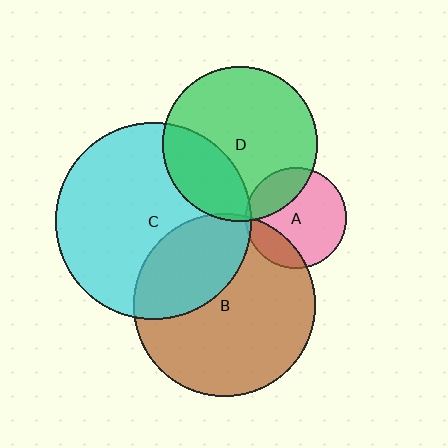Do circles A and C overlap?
Yes.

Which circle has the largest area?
Circle C (cyan).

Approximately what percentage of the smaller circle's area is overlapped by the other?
Approximately 5%.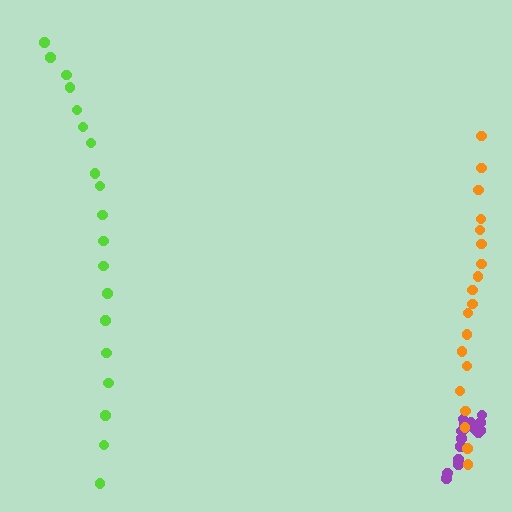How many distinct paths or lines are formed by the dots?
There are 3 distinct paths.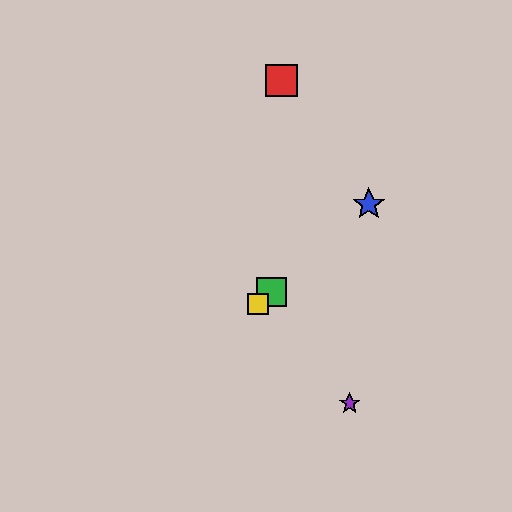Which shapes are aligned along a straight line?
The blue star, the green square, the yellow square are aligned along a straight line.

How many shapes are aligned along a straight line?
3 shapes (the blue star, the green square, the yellow square) are aligned along a straight line.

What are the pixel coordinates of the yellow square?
The yellow square is at (258, 304).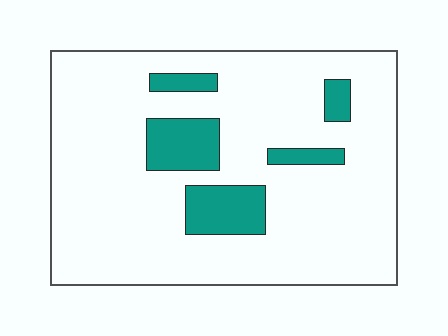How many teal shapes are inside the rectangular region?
5.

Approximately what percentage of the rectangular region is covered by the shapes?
Approximately 15%.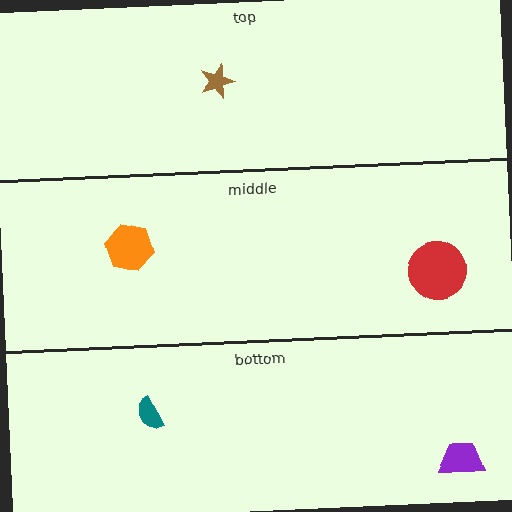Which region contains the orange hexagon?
The middle region.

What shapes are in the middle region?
The red circle, the orange hexagon.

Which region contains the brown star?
The top region.